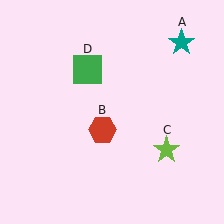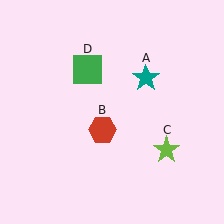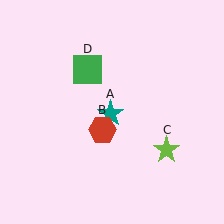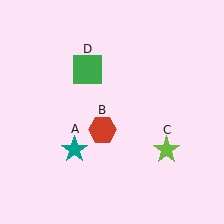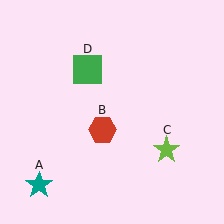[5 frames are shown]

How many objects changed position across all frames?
1 object changed position: teal star (object A).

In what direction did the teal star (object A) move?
The teal star (object A) moved down and to the left.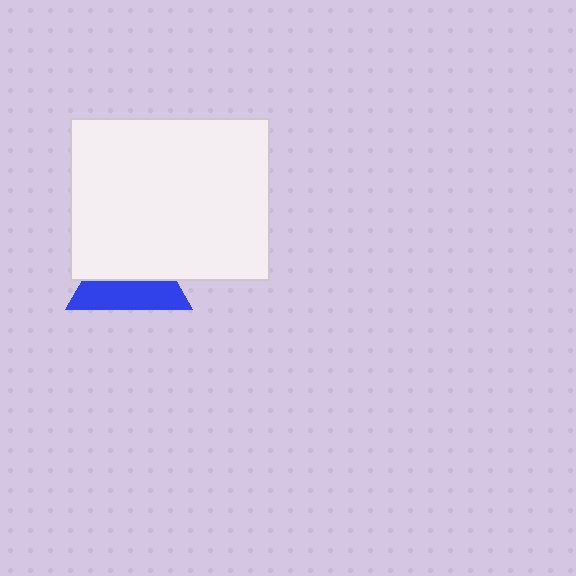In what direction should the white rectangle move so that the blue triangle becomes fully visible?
The white rectangle should move up. That is the shortest direction to clear the overlap and leave the blue triangle fully visible.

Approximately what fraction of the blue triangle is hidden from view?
Roughly 56% of the blue triangle is hidden behind the white rectangle.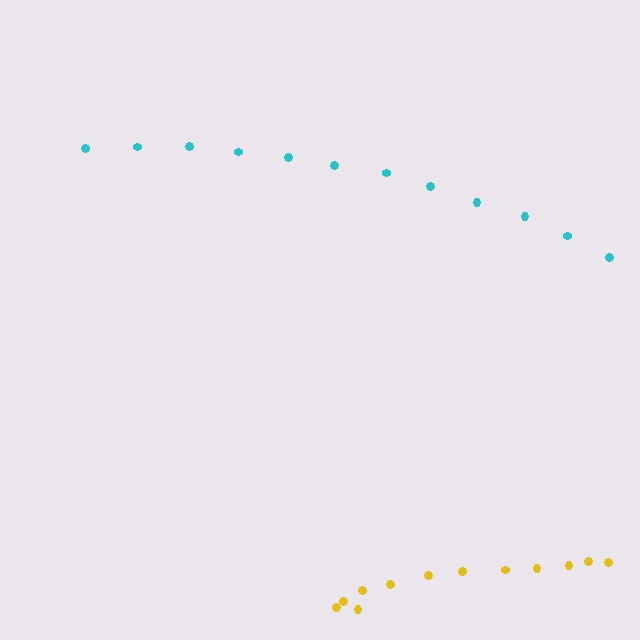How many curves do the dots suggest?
There are 2 distinct paths.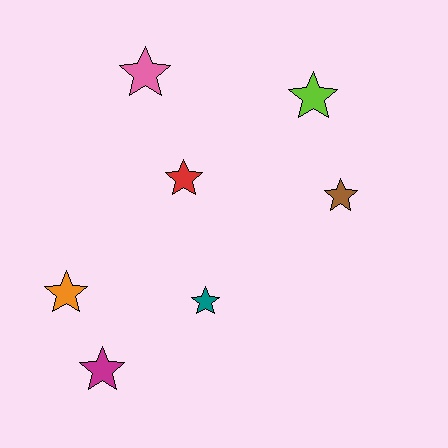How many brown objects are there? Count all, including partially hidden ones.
There is 1 brown object.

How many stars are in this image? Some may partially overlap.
There are 7 stars.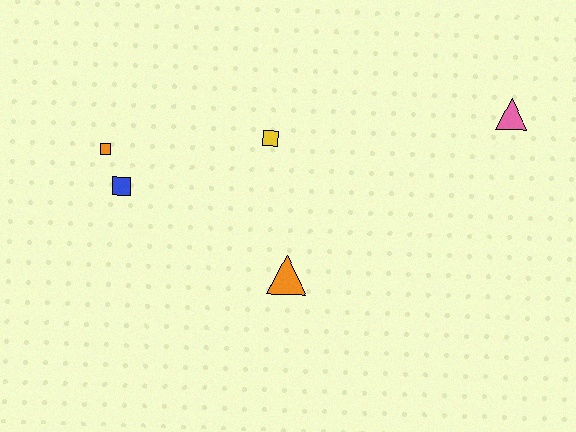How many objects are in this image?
There are 5 objects.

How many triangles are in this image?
There are 2 triangles.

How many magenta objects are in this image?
There are no magenta objects.